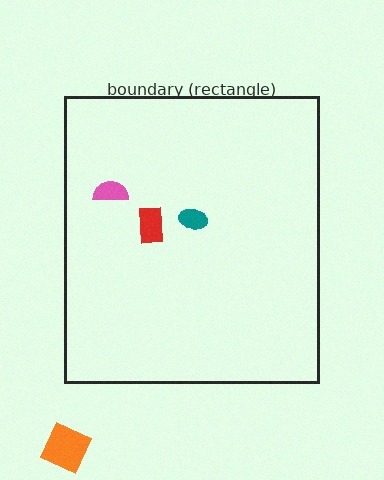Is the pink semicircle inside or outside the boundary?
Inside.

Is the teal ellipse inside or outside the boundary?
Inside.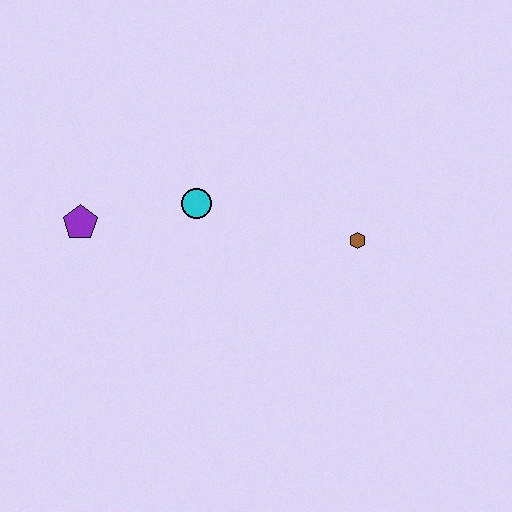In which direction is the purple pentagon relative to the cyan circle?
The purple pentagon is to the left of the cyan circle.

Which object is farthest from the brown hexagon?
The purple pentagon is farthest from the brown hexagon.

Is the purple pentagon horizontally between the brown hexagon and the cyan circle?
No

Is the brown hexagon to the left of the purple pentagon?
No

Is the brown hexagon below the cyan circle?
Yes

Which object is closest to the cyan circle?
The purple pentagon is closest to the cyan circle.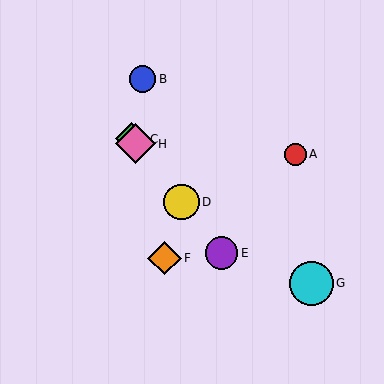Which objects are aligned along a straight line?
Objects C, D, E, H are aligned along a straight line.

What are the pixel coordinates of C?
Object C is at (131, 139).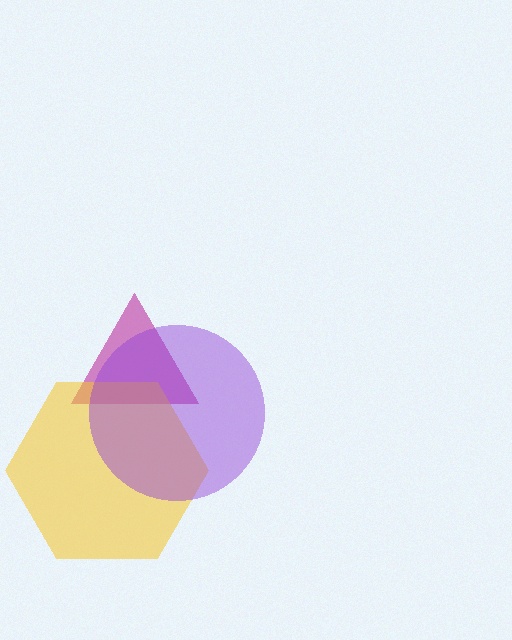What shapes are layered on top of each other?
The layered shapes are: a magenta triangle, a yellow hexagon, a purple circle.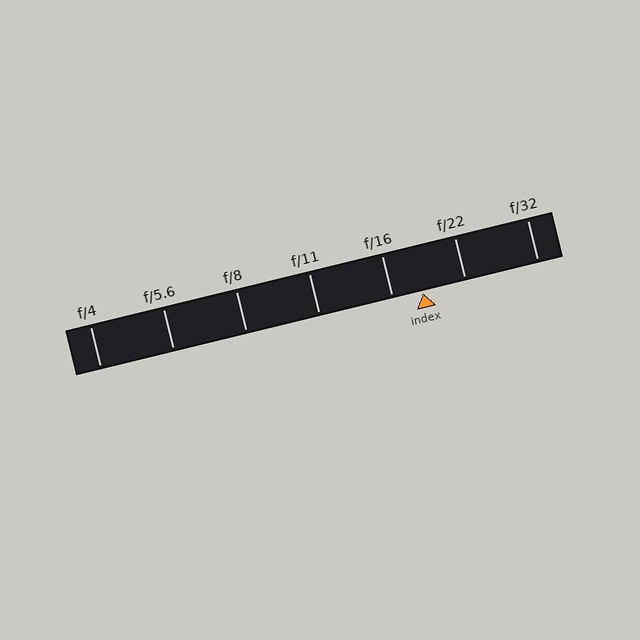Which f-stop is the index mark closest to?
The index mark is closest to f/16.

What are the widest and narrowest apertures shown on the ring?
The widest aperture shown is f/4 and the narrowest is f/32.